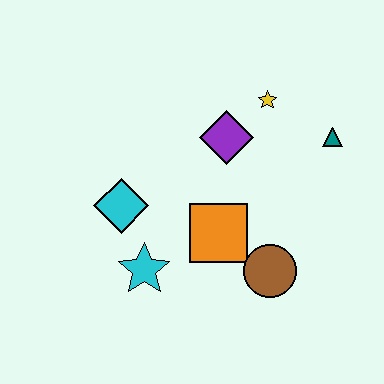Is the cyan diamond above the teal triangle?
No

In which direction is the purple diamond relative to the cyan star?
The purple diamond is above the cyan star.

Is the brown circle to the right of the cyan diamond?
Yes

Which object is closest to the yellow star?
The purple diamond is closest to the yellow star.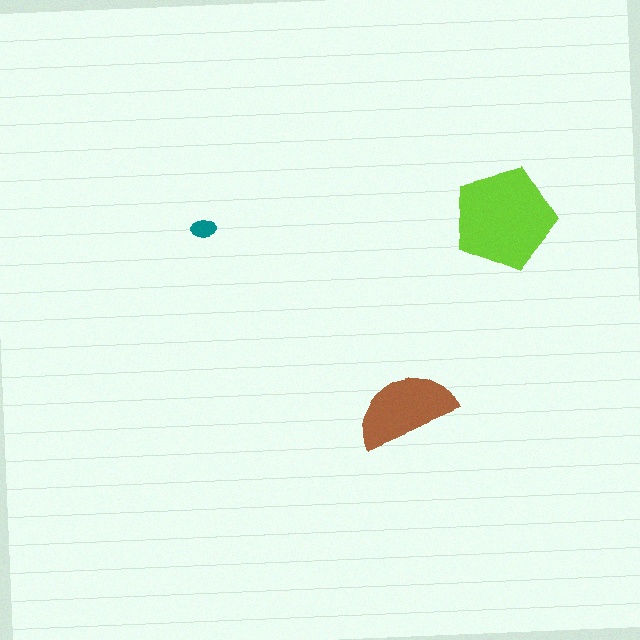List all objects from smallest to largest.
The teal ellipse, the brown semicircle, the lime pentagon.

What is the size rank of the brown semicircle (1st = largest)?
2nd.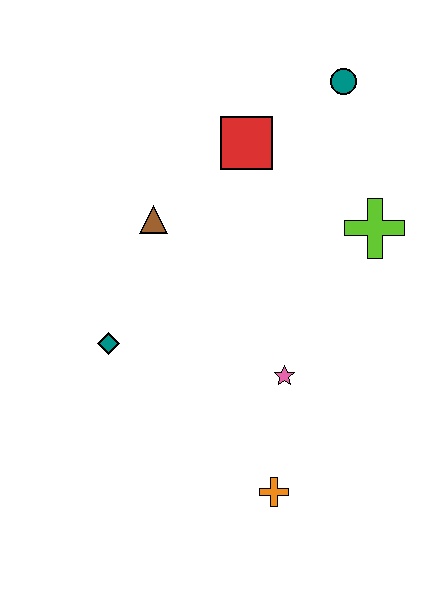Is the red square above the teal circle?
No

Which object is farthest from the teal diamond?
The teal circle is farthest from the teal diamond.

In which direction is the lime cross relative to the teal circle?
The lime cross is below the teal circle.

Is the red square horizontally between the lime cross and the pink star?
No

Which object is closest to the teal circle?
The red square is closest to the teal circle.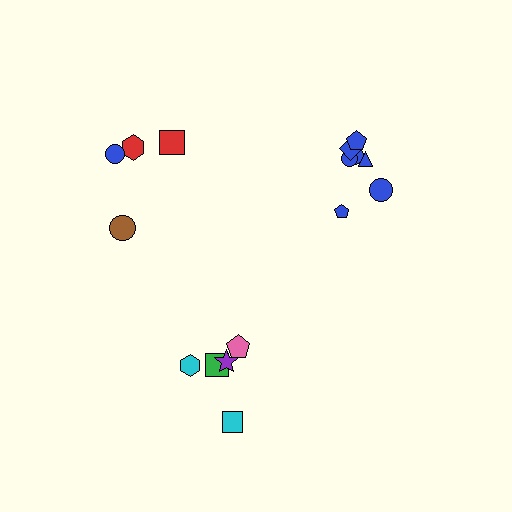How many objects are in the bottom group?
There are 5 objects.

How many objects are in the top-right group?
There are 7 objects.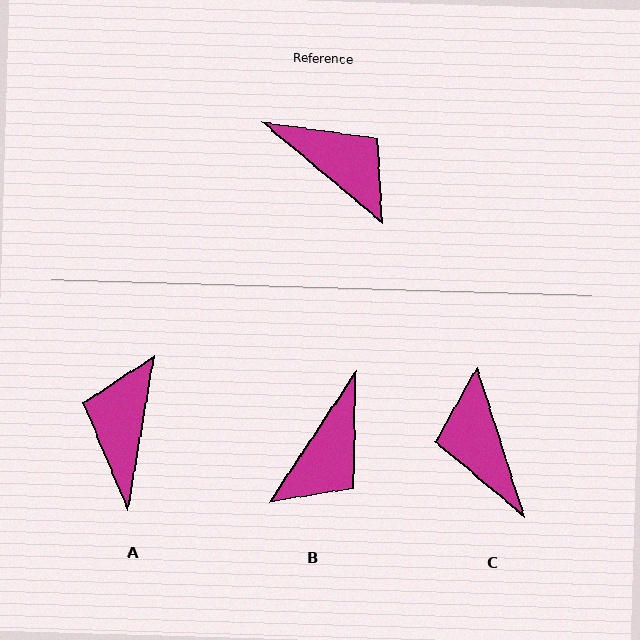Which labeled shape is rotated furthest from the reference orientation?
C, about 148 degrees away.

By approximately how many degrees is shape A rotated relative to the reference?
Approximately 120 degrees counter-clockwise.